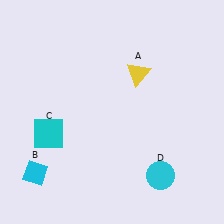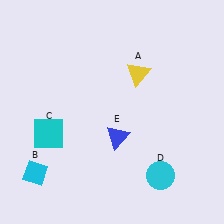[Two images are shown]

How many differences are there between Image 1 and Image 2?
There is 1 difference between the two images.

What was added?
A blue triangle (E) was added in Image 2.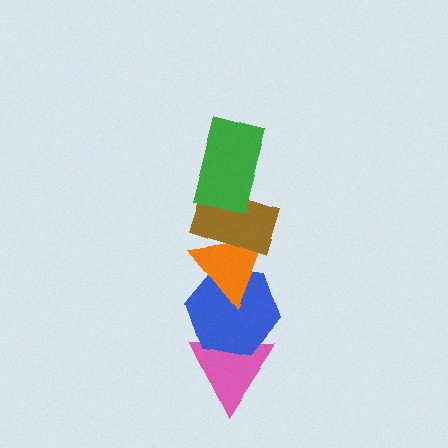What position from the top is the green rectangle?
The green rectangle is 1st from the top.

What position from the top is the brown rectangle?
The brown rectangle is 2nd from the top.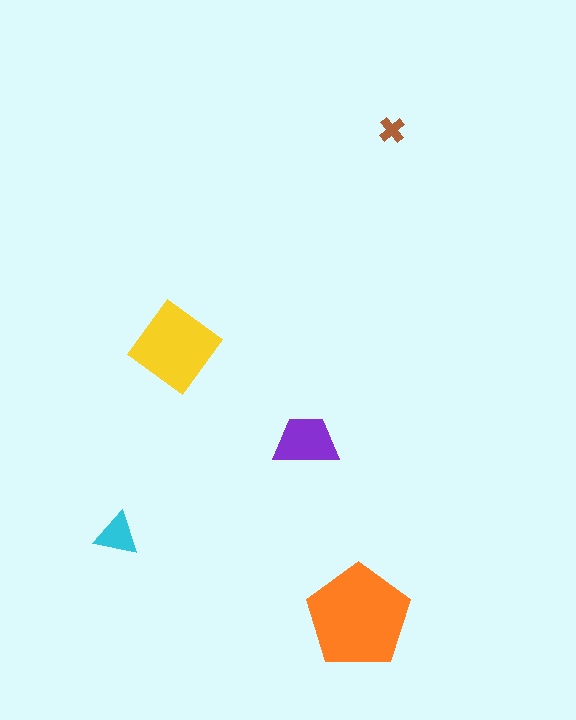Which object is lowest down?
The orange pentagon is bottommost.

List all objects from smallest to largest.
The brown cross, the cyan triangle, the purple trapezoid, the yellow diamond, the orange pentagon.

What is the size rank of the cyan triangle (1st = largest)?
4th.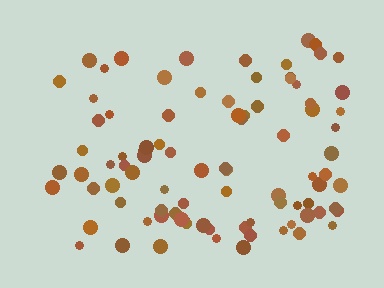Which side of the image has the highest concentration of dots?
The right.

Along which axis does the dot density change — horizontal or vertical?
Horizontal.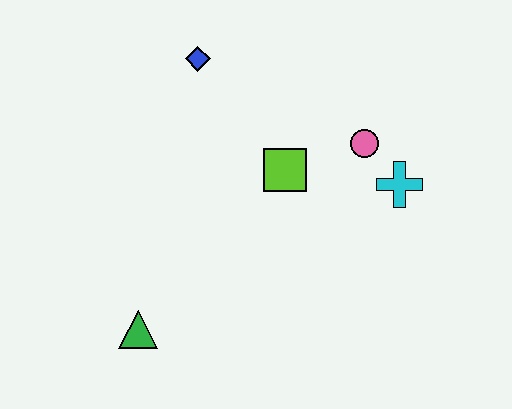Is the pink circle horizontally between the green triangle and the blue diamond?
No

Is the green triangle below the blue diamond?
Yes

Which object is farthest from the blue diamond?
The green triangle is farthest from the blue diamond.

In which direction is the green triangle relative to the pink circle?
The green triangle is to the left of the pink circle.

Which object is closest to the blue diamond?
The lime square is closest to the blue diamond.